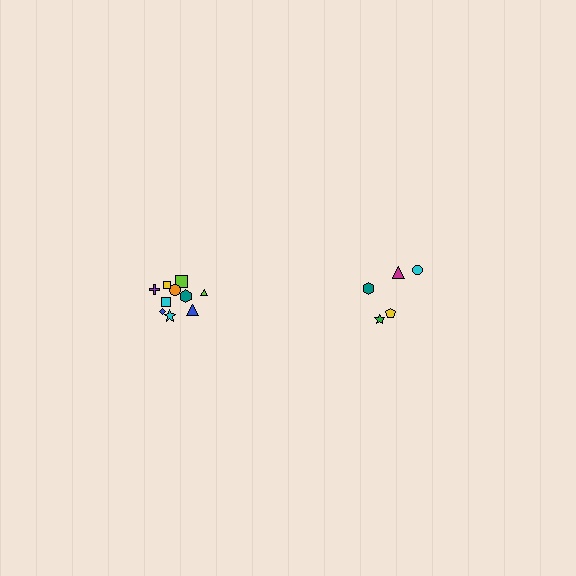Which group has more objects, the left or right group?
The left group.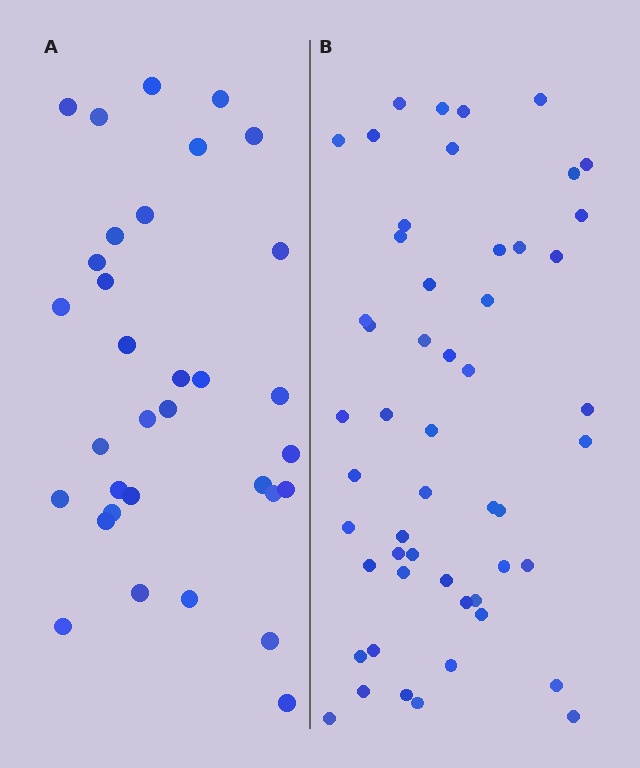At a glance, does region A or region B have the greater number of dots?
Region B (the right region) has more dots.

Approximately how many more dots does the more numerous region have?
Region B has approximately 20 more dots than region A.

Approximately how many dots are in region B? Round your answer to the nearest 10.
About 50 dots. (The exact count is 52, which rounds to 50.)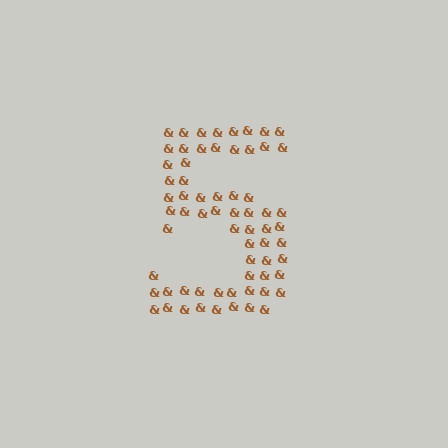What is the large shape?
The large shape is the digit 5.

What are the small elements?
The small elements are ampersands.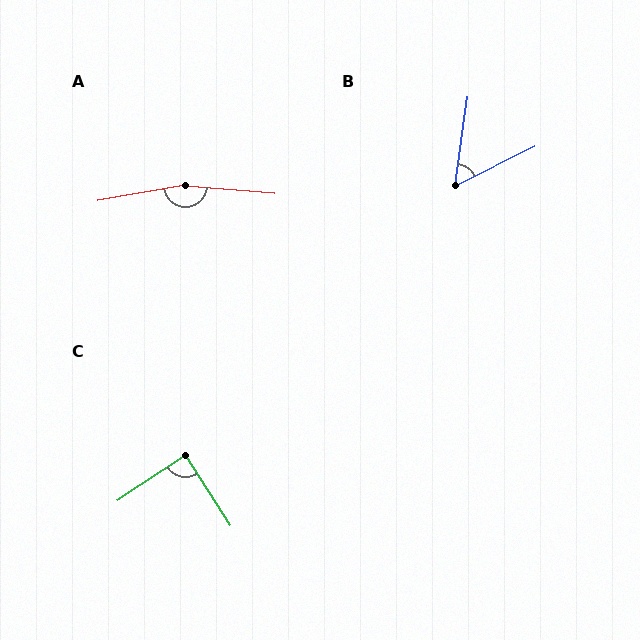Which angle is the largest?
A, at approximately 165 degrees.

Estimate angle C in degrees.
Approximately 89 degrees.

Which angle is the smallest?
B, at approximately 55 degrees.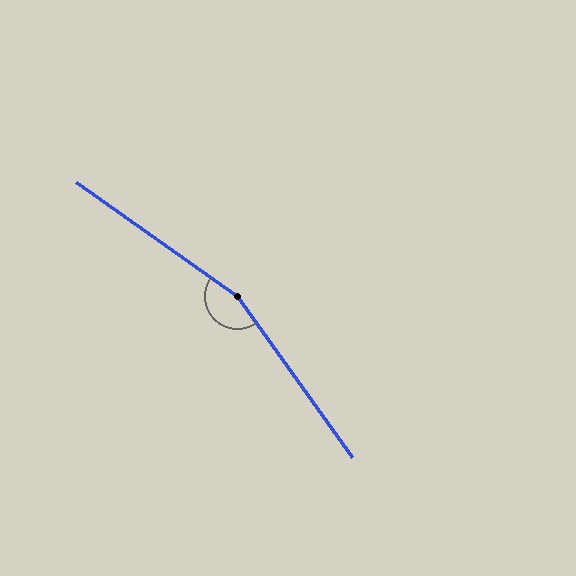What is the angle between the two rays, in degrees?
Approximately 161 degrees.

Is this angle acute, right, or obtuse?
It is obtuse.